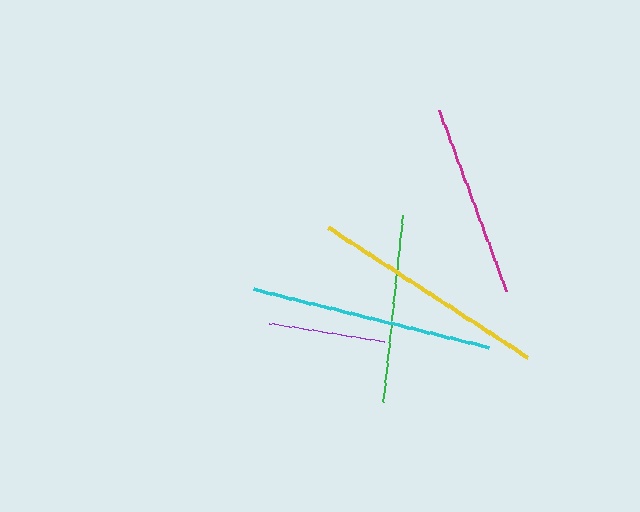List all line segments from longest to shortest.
From longest to shortest: cyan, yellow, magenta, green, purple.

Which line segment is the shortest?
The purple line is the shortest at approximately 117 pixels.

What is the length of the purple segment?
The purple segment is approximately 117 pixels long.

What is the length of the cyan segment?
The cyan segment is approximately 242 pixels long.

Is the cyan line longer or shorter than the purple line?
The cyan line is longer than the purple line.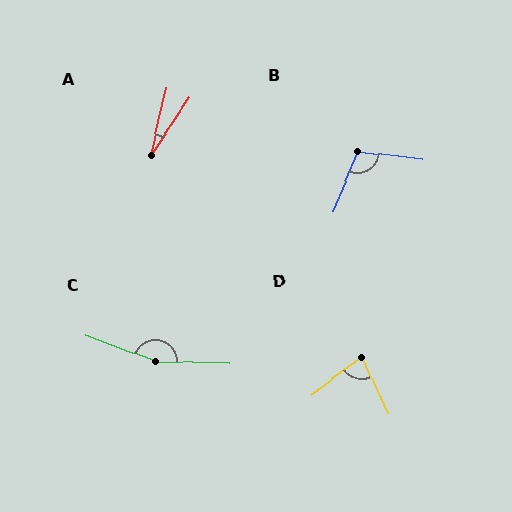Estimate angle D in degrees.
Approximately 77 degrees.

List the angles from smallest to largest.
A (20°), D (77°), B (105°), C (161°).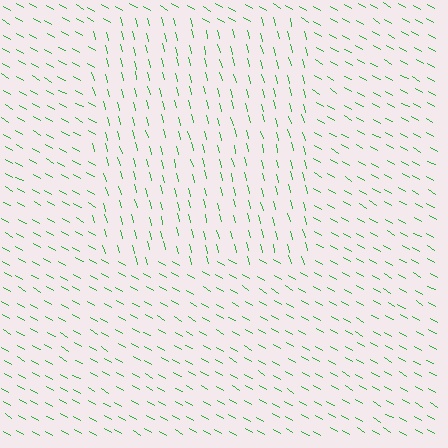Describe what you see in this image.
The image is filled with small green line segments. A rectangle region in the image has lines oriented differently from the surrounding lines, creating a visible texture boundary.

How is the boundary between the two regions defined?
The boundary is defined purely by a change in line orientation (approximately 45 degrees difference). All lines are the same color and thickness.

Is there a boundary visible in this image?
Yes, there is a texture boundary formed by a change in line orientation.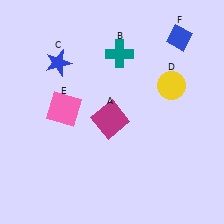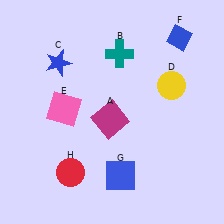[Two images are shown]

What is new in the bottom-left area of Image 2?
A red circle (H) was added in the bottom-left area of Image 2.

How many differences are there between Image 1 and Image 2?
There are 2 differences between the two images.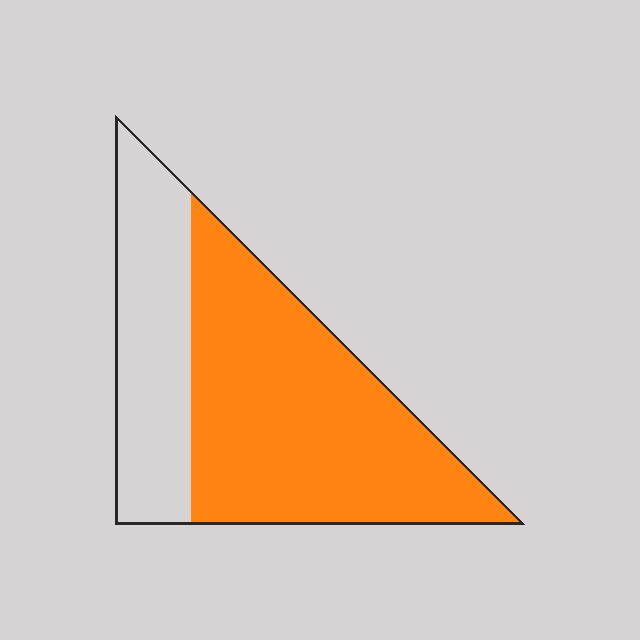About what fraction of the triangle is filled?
About two thirds (2/3).